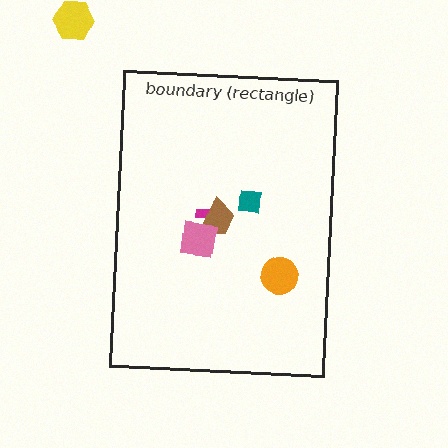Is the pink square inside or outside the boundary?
Inside.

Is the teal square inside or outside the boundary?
Inside.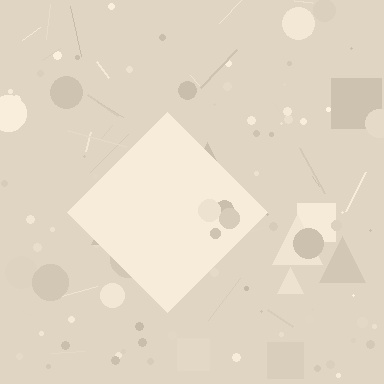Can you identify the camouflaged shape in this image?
The camouflaged shape is a diamond.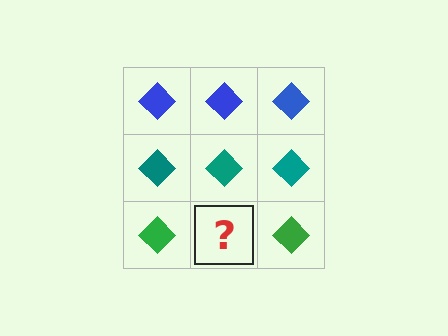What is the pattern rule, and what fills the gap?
The rule is that each row has a consistent color. The gap should be filled with a green diamond.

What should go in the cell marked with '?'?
The missing cell should contain a green diamond.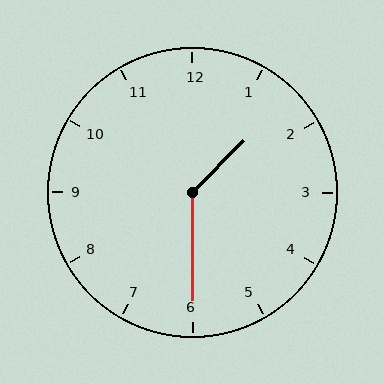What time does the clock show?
1:30.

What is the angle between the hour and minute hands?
Approximately 135 degrees.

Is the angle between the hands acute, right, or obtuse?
It is obtuse.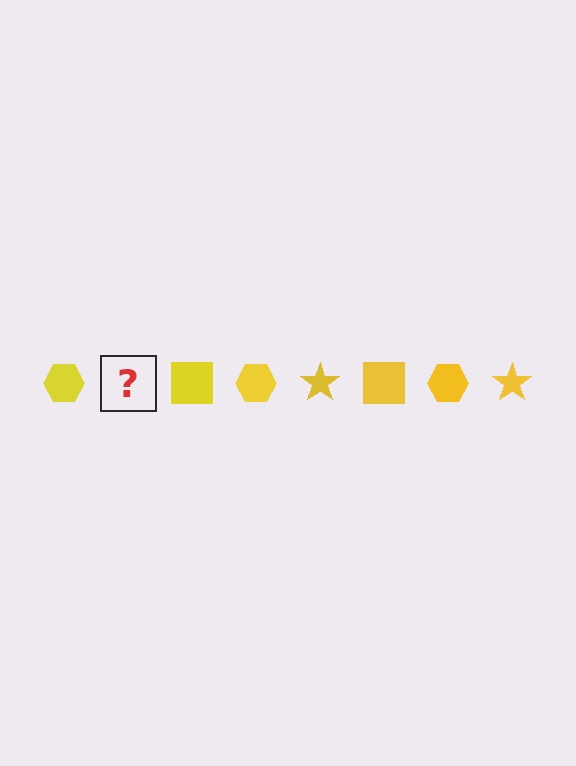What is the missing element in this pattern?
The missing element is a yellow star.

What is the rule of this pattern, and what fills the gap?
The rule is that the pattern cycles through hexagon, star, square shapes in yellow. The gap should be filled with a yellow star.